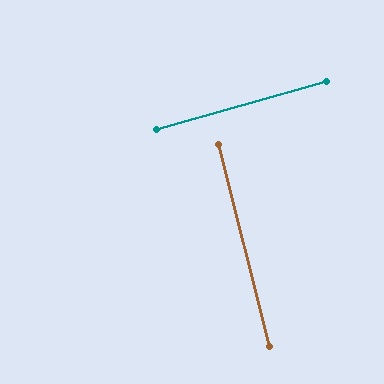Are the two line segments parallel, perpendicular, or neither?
Perpendicular — they meet at approximately 88°.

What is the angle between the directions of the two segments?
Approximately 88 degrees.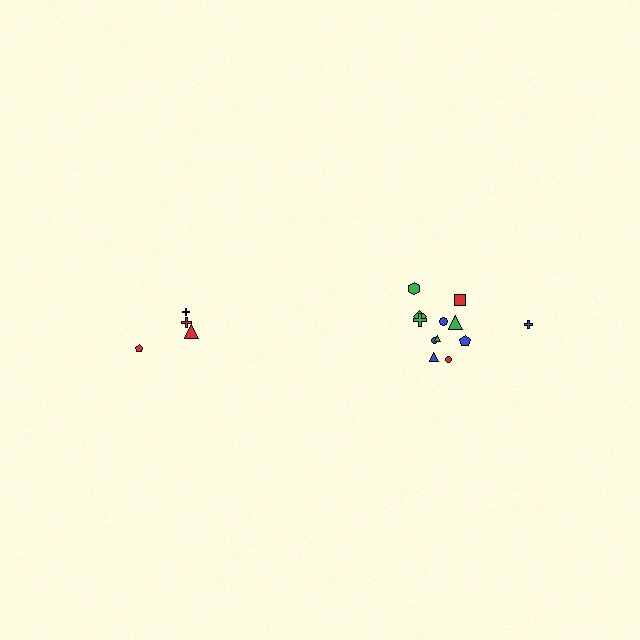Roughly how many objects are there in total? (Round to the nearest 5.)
Roughly 15 objects in total.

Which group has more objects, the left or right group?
The right group.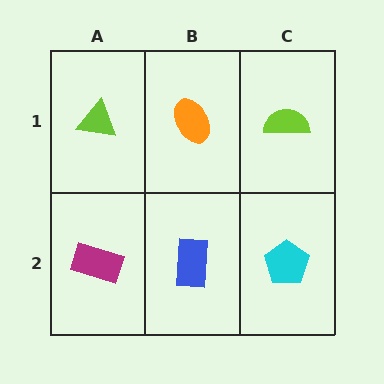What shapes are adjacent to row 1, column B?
A blue rectangle (row 2, column B), a lime triangle (row 1, column A), a lime semicircle (row 1, column C).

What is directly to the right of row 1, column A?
An orange ellipse.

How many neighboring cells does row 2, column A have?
2.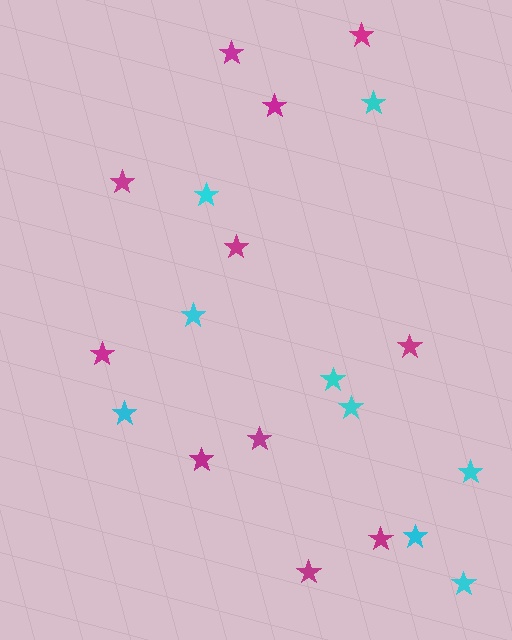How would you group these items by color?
There are 2 groups: one group of cyan stars (9) and one group of magenta stars (11).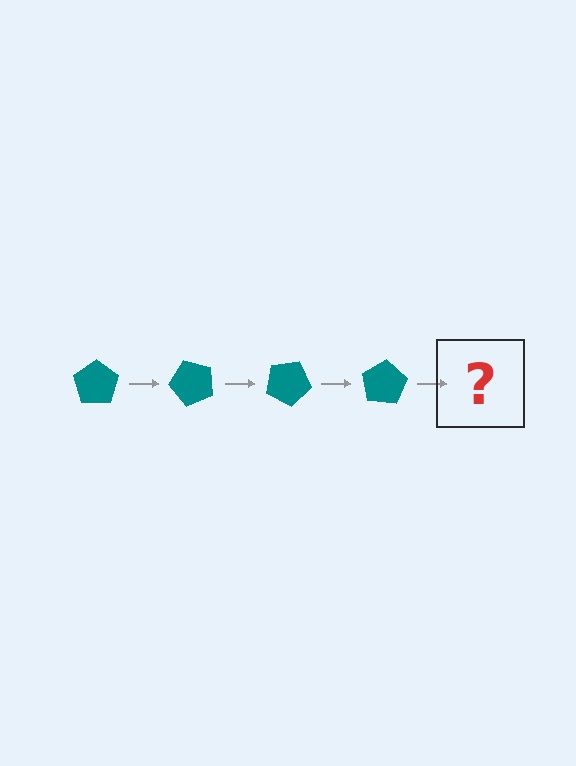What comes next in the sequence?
The next element should be a teal pentagon rotated 200 degrees.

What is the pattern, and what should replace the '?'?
The pattern is that the pentagon rotates 50 degrees each step. The '?' should be a teal pentagon rotated 200 degrees.